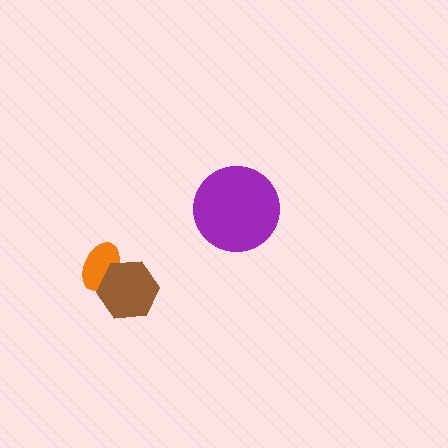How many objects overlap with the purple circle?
0 objects overlap with the purple circle.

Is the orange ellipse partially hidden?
Yes, it is partially covered by another shape.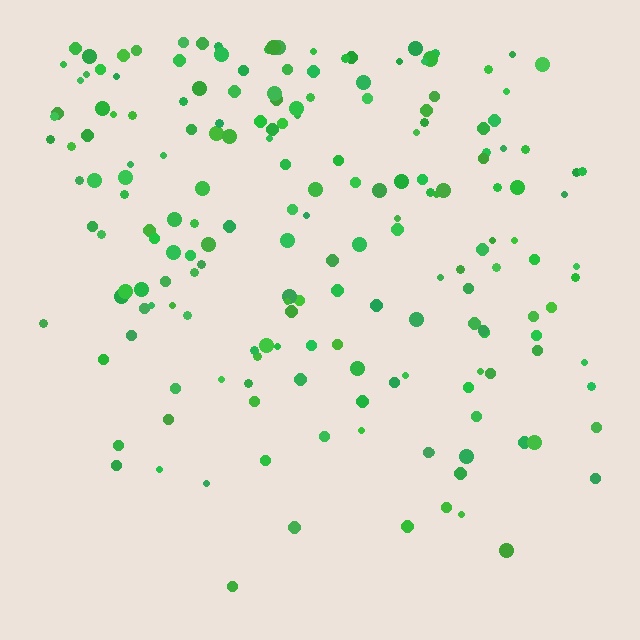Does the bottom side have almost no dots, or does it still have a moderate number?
Still a moderate number, just noticeably fewer than the top.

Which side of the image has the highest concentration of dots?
The top.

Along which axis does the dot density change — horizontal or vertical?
Vertical.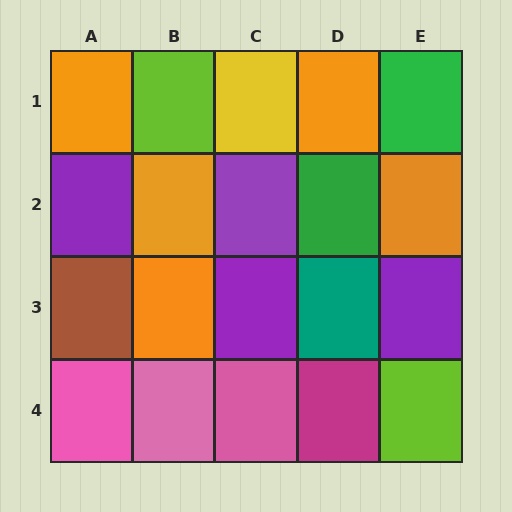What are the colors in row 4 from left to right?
Pink, pink, pink, magenta, lime.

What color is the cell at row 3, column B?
Orange.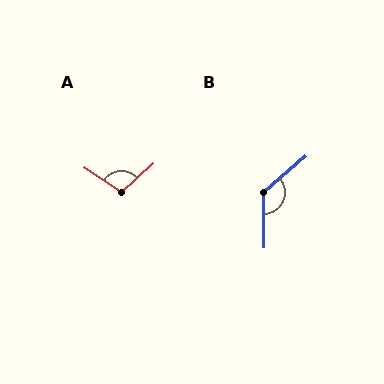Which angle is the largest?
B, at approximately 130 degrees.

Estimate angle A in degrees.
Approximately 104 degrees.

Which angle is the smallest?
A, at approximately 104 degrees.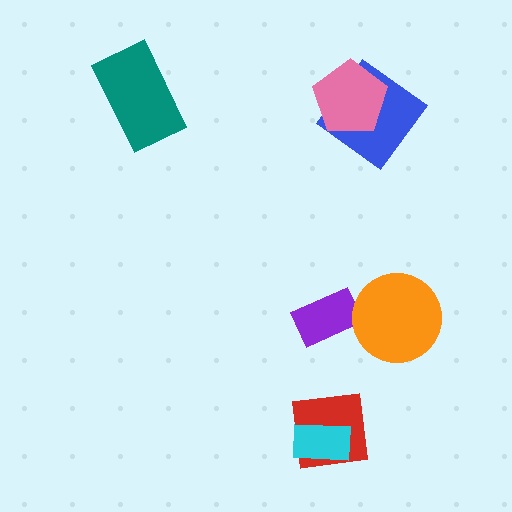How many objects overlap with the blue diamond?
1 object overlaps with the blue diamond.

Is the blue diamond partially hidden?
Yes, it is partially covered by another shape.